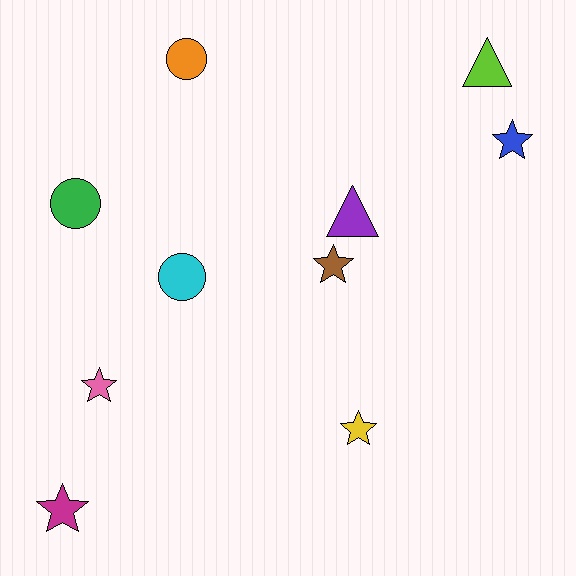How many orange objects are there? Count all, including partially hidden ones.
There is 1 orange object.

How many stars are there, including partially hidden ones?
There are 5 stars.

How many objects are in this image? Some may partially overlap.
There are 10 objects.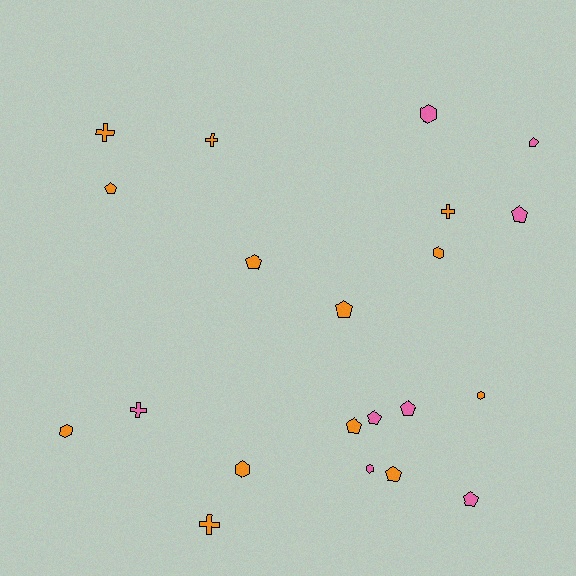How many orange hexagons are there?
There are 4 orange hexagons.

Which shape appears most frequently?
Pentagon, with 10 objects.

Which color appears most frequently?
Orange, with 13 objects.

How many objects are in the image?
There are 21 objects.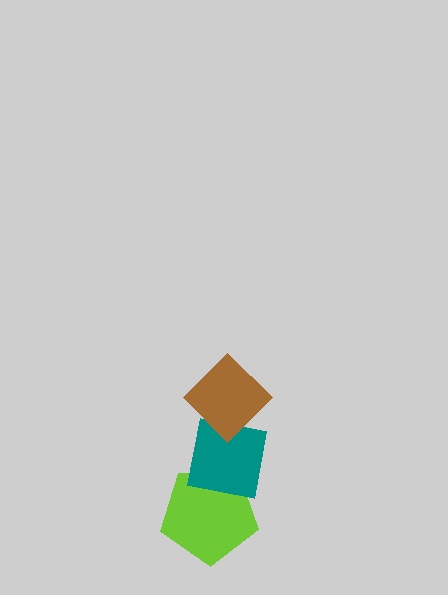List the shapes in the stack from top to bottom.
From top to bottom: the brown diamond, the teal square, the lime pentagon.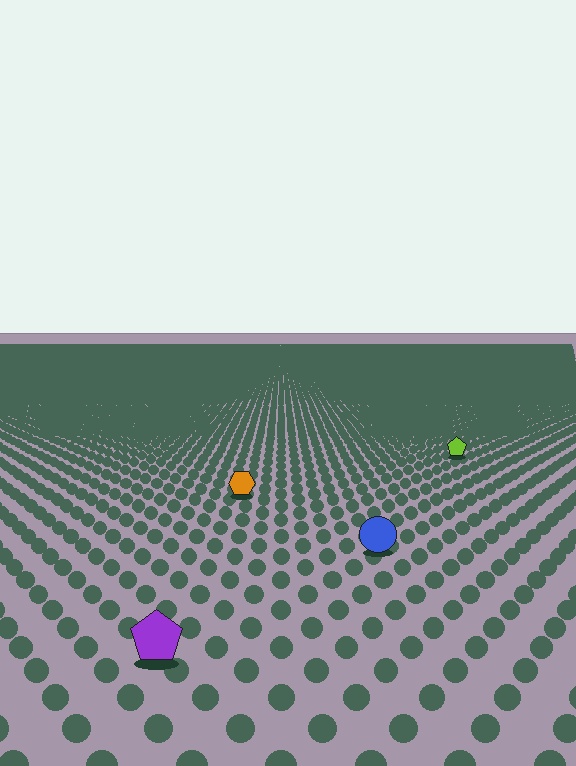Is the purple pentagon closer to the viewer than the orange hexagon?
Yes. The purple pentagon is closer — you can tell from the texture gradient: the ground texture is coarser near it.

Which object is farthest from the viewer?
The lime pentagon is farthest from the viewer. It appears smaller and the ground texture around it is denser.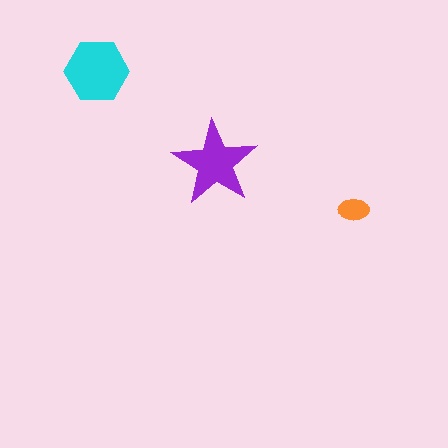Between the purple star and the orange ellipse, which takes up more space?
The purple star.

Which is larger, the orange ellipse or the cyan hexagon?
The cyan hexagon.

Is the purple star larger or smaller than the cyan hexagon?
Smaller.